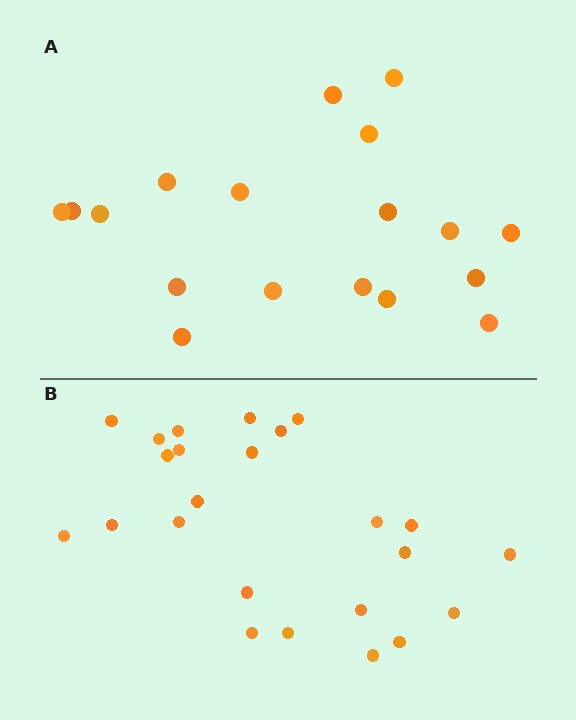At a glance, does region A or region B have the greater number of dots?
Region B (the bottom region) has more dots.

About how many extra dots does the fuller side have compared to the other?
Region B has about 6 more dots than region A.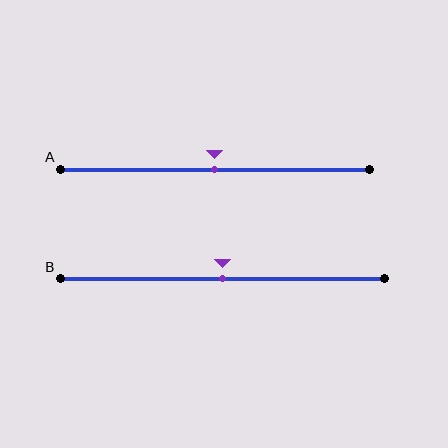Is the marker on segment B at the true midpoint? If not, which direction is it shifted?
Yes, the marker on segment B is at the true midpoint.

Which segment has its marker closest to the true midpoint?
Segment A has its marker closest to the true midpoint.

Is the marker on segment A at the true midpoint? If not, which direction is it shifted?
Yes, the marker on segment A is at the true midpoint.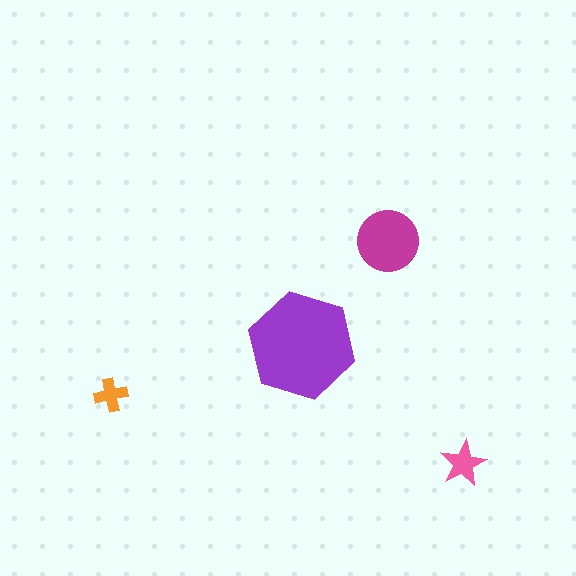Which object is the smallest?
The orange cross.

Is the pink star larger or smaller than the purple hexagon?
Smaller.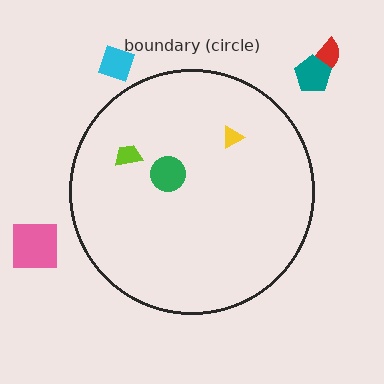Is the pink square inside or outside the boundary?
Outside.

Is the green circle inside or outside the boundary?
Inside.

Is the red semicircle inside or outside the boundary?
Outside.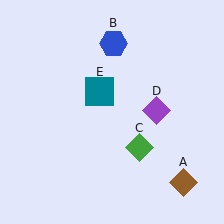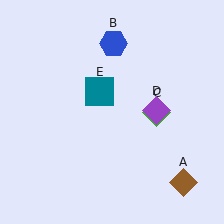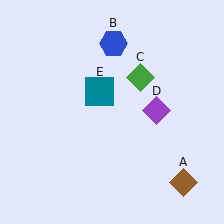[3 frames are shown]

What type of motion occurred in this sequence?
The green diamond (object C) rotated counterclockwise around the center of the scene.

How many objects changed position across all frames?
1 object changed position: green diamond (object C).